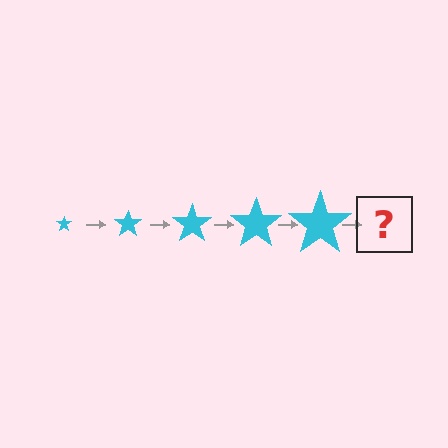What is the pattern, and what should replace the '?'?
The pattern is that the star gets progressively larger each step. The '?' should be a cyan star, larger than the previous one.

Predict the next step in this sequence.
The next step is a cyan star, larger than the previous one.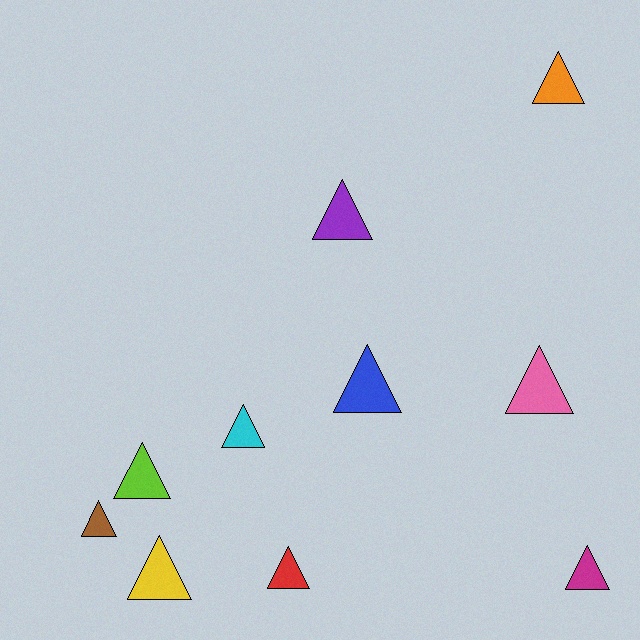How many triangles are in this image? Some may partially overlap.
There are 10 triangles.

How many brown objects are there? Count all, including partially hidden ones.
There is 1 brown object.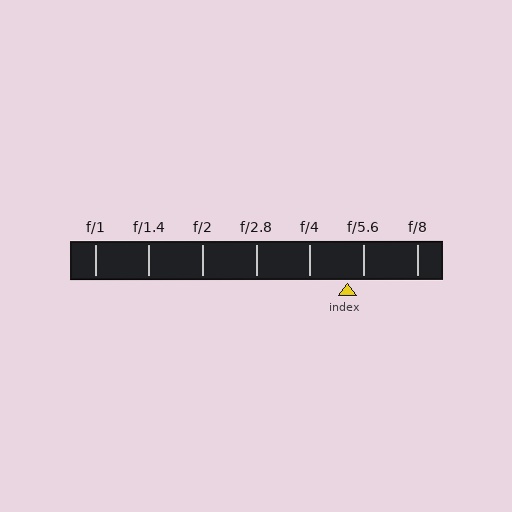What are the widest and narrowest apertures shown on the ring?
The widest aperture shown is f/1 and the narrowest is f/8.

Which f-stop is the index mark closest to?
The index mark is closest to f/5.6.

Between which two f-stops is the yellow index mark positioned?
The index mark is between f/4 and f/5.6.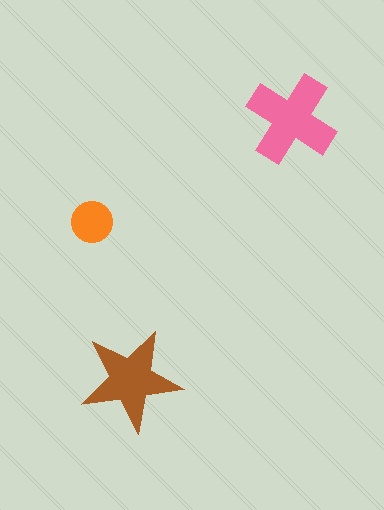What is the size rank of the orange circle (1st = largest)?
3rd.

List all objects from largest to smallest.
The pink cross, the brown star, the orange circle.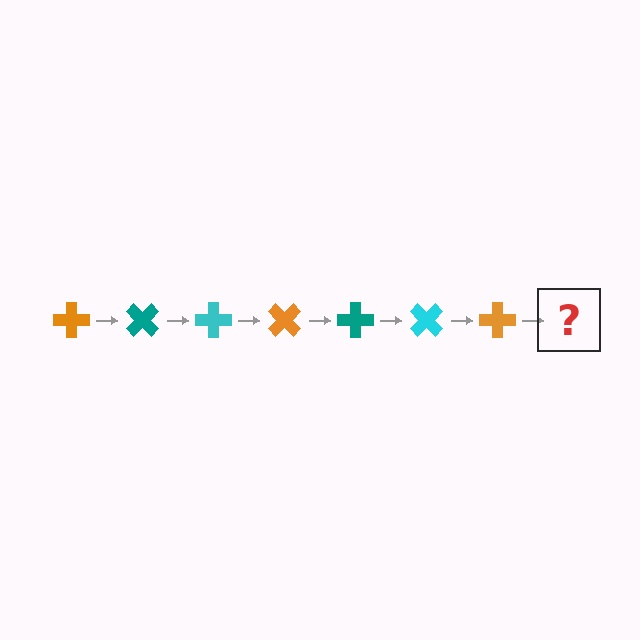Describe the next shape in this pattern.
It should be a teal cross, rotated 315 degrees from the start.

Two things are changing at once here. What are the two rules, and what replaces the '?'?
The two rules are that it rotates 45 degrees each step and the color cycles through orange, teal, and cyan. The '?' should be a teal cross, rotated 315 degrees from the start.